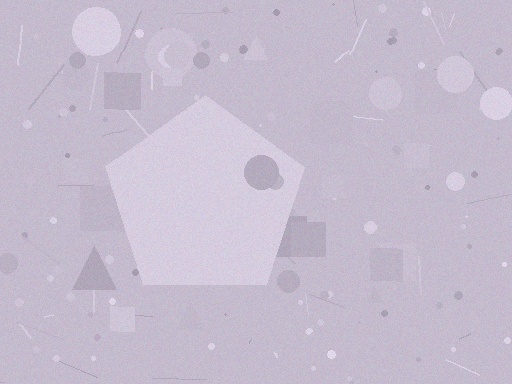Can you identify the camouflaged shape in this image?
The camouflaged shape is a pentagon.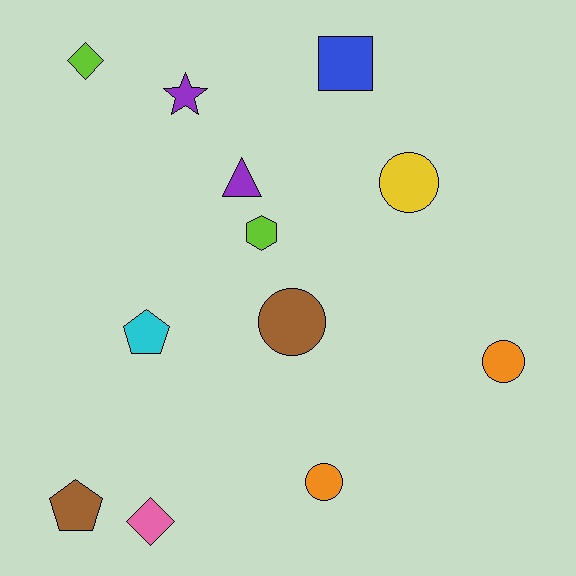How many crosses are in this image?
There are no crosses.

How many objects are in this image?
There are 12 objects.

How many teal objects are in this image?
There are no teal objects.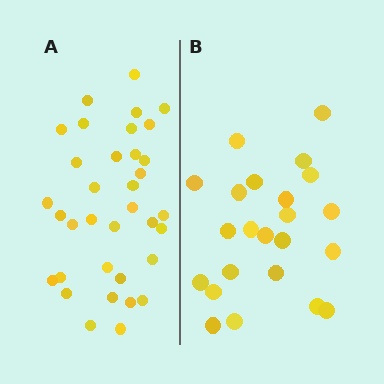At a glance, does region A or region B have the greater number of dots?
Region A (the left region) has more dots.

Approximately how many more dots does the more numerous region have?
Region A has roughly 12 or so more dots than region B.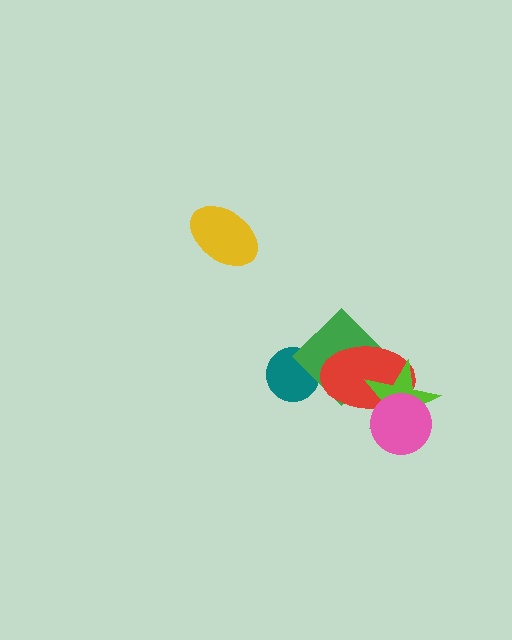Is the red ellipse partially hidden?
Yes, it is partially covered by another shape.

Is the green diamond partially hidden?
Yes, it is partially covered by another shape.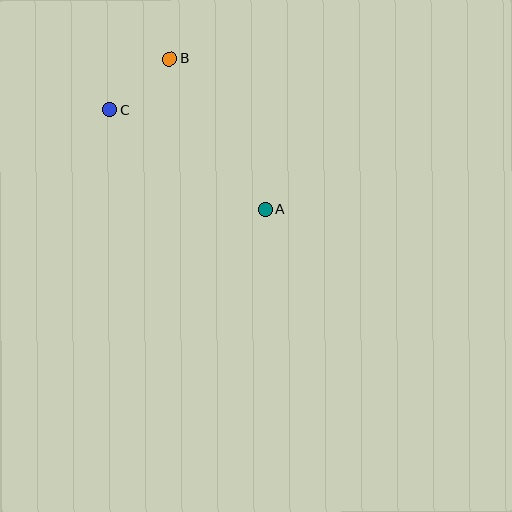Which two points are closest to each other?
Points B and C are closest to each other.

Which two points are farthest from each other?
Points A and C are farthest from each other.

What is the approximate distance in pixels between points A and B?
The distance between A and B is approximately 178 pixels.